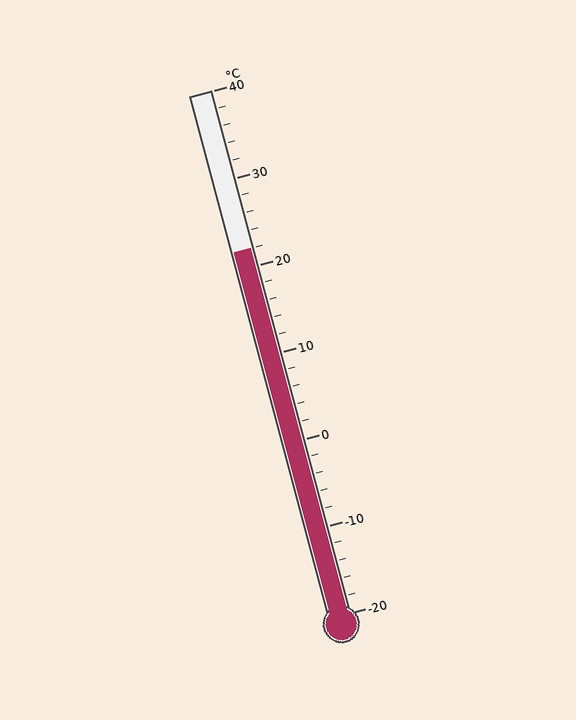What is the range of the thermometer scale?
The thermometer scale ranges from -20°C to 40°C.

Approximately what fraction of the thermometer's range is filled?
The thermometer is filled to approximately 70% of its range.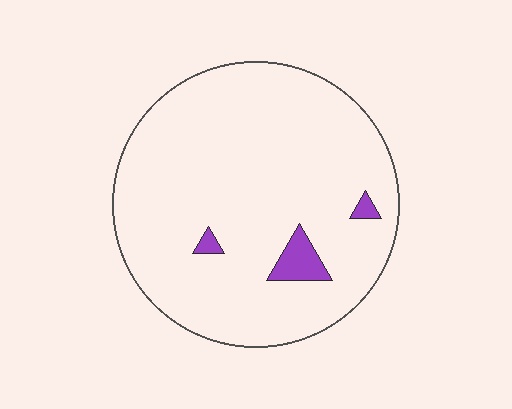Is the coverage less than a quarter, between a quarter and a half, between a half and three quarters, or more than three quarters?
Less than a quarter.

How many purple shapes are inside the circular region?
3.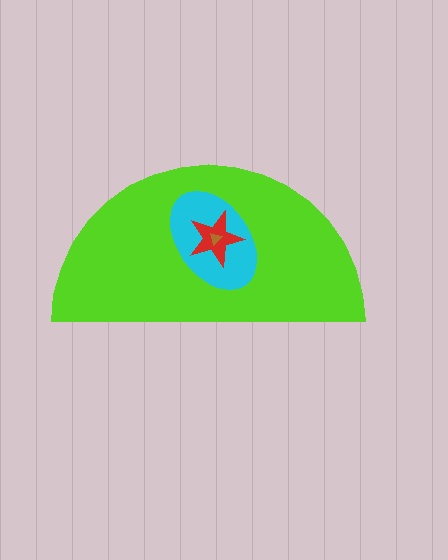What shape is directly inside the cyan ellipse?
The red star.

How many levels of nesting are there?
4.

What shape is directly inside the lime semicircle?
The cyan ellipse.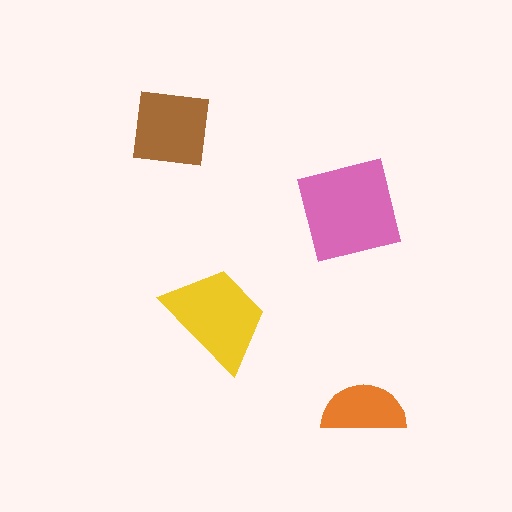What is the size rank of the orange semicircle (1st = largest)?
4th.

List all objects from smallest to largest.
The orange semicircle, the brown square, the yellow trapezoid, the pink square.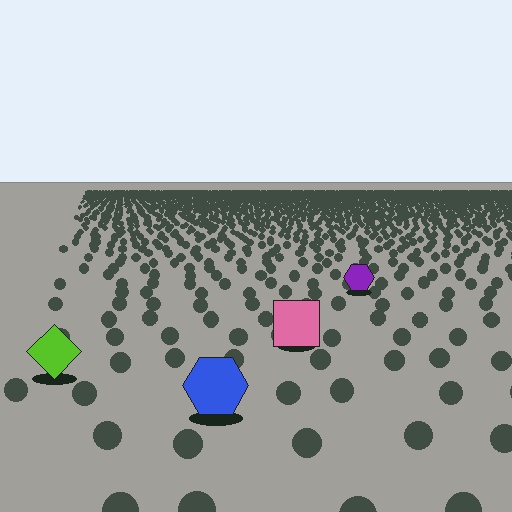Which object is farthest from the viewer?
The purple hexagon is farthest from the viewer. It appears smaller and the ground texture around it is denser.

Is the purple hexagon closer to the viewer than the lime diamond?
No. The lime diamond is closer — you can tell from the texture gradient: the ground texture is coarser near it.